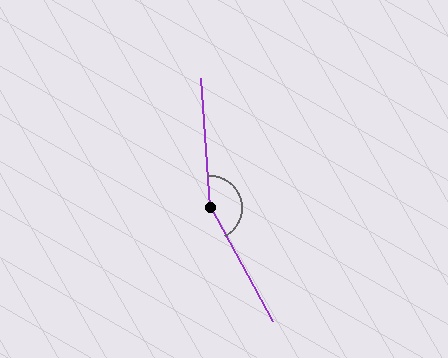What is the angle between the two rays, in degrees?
Approximately 155 degrees.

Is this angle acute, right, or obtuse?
It is obtuse.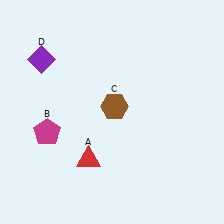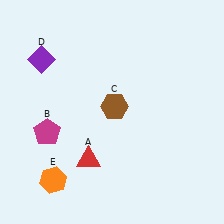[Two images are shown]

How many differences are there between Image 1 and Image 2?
There is 1 difference between the two images.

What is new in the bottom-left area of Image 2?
An orange hexagon (E) was added in the bottom-left area of Image 2.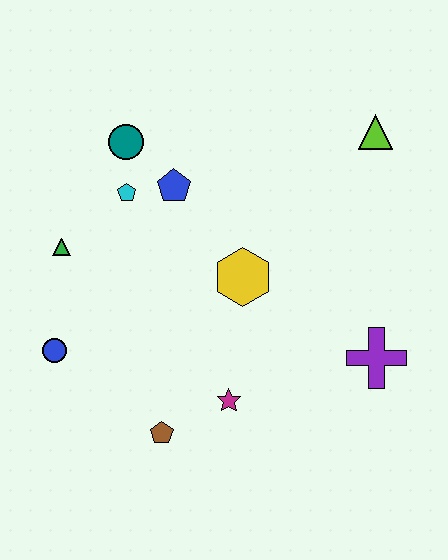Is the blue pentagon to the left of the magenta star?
Yes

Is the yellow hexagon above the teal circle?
No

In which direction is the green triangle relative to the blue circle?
The green triangle is above the blue circle.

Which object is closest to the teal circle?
The cyan pentagon is closest to the teal circle.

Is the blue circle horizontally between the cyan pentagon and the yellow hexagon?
No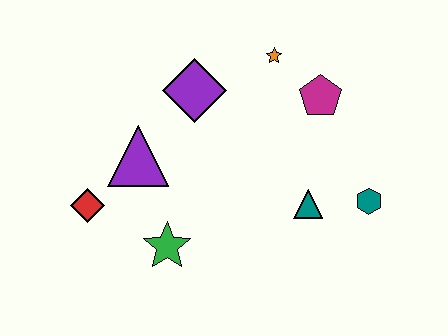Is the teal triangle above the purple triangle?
No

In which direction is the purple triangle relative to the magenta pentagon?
The purple triangle is to the left of the magenta pentagon.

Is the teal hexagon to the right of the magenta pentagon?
Yes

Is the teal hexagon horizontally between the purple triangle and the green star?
No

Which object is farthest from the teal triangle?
The red diamond is farthest from the teal triangle.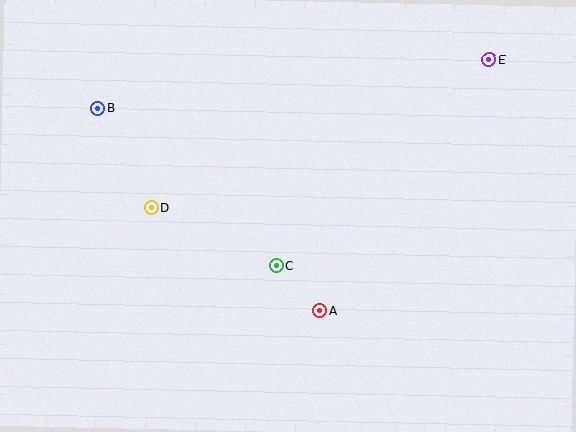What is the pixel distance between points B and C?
The distance between B and C is 237 pixels.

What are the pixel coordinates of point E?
Point E is at (489, 60).